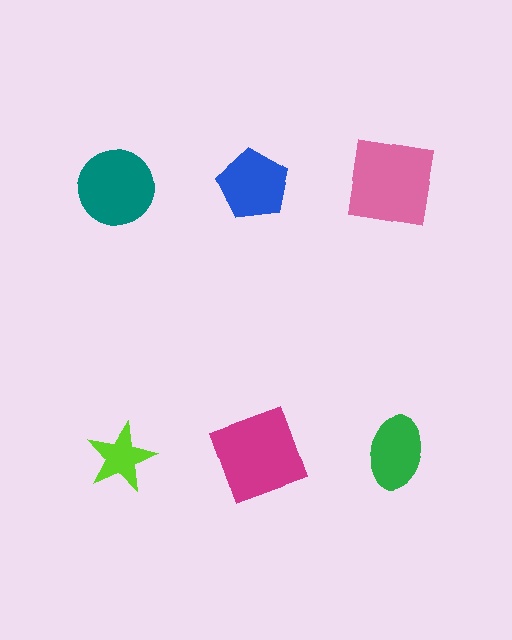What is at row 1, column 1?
A teal circle.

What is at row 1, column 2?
A blue pentagon.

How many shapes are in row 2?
3 shapes.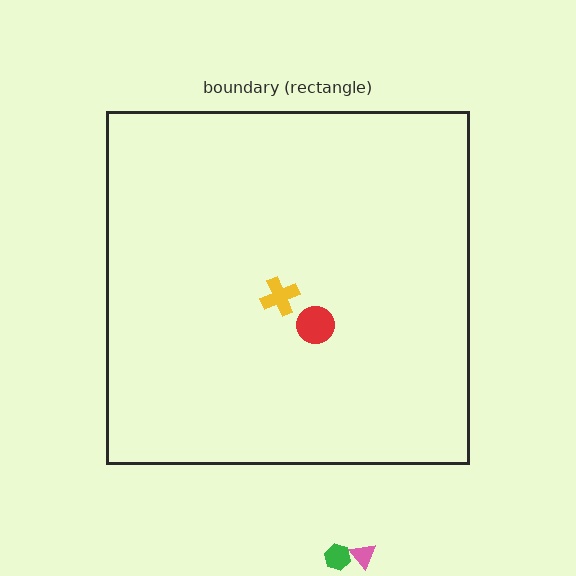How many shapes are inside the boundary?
2 inside, 2 outside.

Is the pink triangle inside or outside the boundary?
Outside.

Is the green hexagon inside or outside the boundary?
Outside.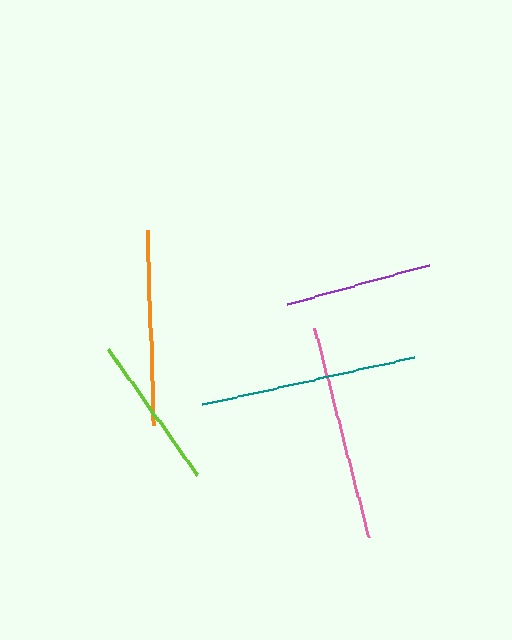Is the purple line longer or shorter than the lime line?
The lime line is longer than the purple line.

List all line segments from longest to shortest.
From longest to shortest: teal, pink, orange, lime, purple.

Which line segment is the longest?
The teal line is the longest at approximately 217 pixels.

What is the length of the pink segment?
The pink segment is approximately 216 pixels long.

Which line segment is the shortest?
The purple line is the shortest at approximately 147 pixels.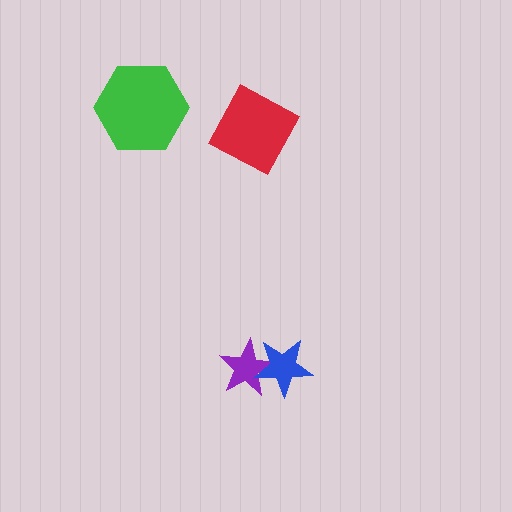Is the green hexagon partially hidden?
No, no other shape covers it.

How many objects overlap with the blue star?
1 object overlaps with the blue star.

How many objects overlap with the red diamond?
0 objects overlap with the red diamond.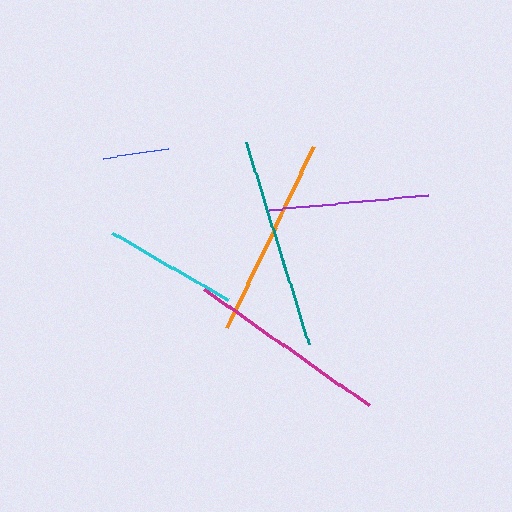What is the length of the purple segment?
The purple segment is approximately 160 pixels long.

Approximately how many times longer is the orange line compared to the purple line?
The orange line is approximately 1.3 times the length of the purple line.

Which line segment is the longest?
The teal line is the longest at approximately 212 pixels.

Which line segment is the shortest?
The blue line is the shortest at approximately 66 pixels.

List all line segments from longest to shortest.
From longest to shortest: teal, magenta, orange, purple, cyan, blue.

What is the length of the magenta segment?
The magenta segment is approximately 202 pixels long.